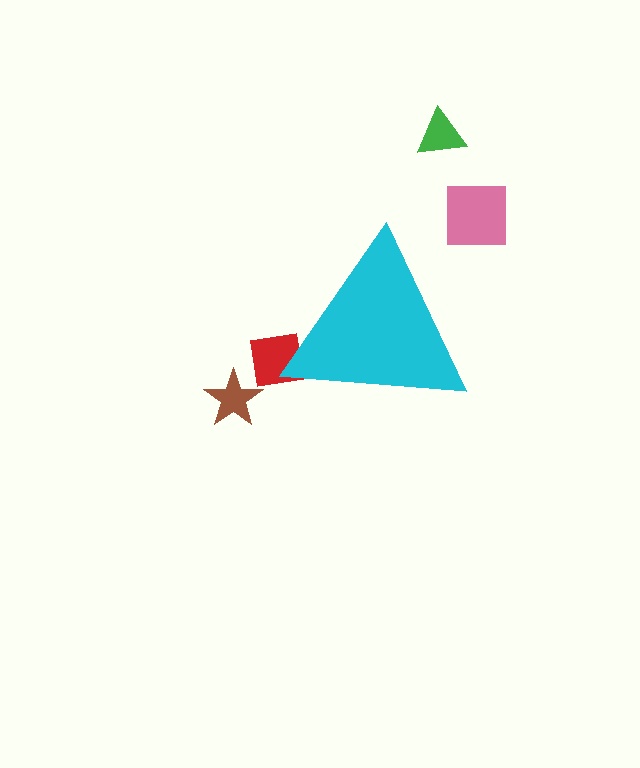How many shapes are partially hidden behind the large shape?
1 shape is partially hidden.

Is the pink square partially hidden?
No, the pink square is fully visible.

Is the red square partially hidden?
Yes, the red square is partially hidden behind the cyan triangle.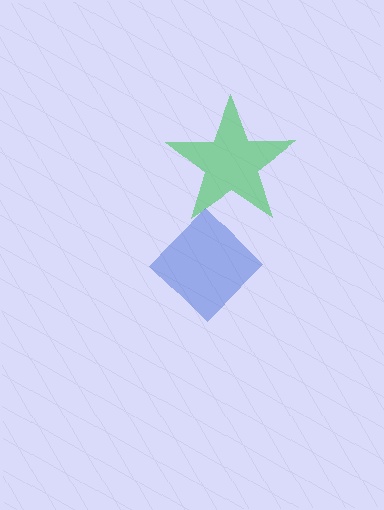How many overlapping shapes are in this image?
There are 2 overlapping shapes in the image.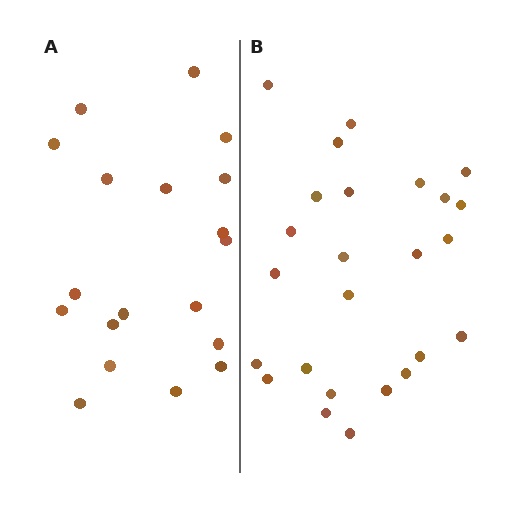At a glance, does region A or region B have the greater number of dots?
Region B (the right region) has more dots.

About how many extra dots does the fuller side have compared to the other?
Region B has about 6 more dots than region A.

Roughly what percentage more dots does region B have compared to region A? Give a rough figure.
About 30% more.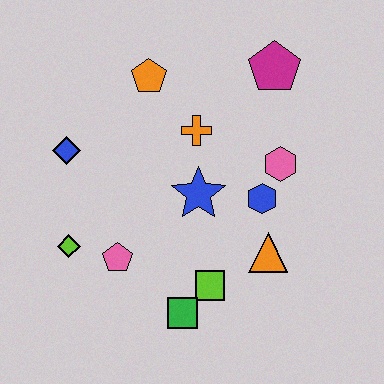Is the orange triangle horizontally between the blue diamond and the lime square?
No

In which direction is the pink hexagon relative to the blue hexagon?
The pink hexagon is above the blue hexagon.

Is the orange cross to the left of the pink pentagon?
No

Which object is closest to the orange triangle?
The blue hexagon is closest to the orange triangle.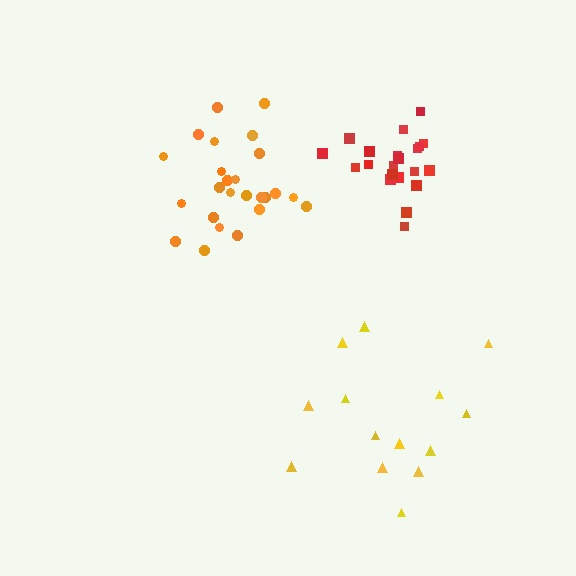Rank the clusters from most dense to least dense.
red, orange, yellow.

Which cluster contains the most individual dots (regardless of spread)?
Orange (25).